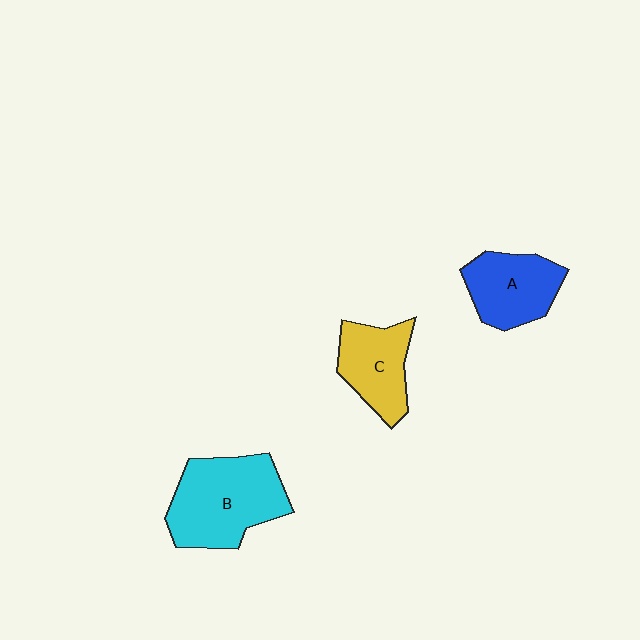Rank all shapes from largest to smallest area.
From largest to smallest: B (cyan), A (blue), C (yellow).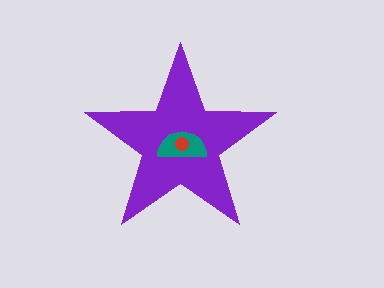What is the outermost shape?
The purple star.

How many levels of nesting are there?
3.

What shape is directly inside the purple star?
The teal semicircle.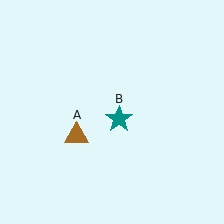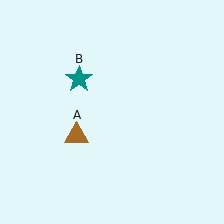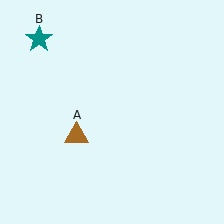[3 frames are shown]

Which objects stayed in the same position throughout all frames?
Brown triangle (object A) remained stationary.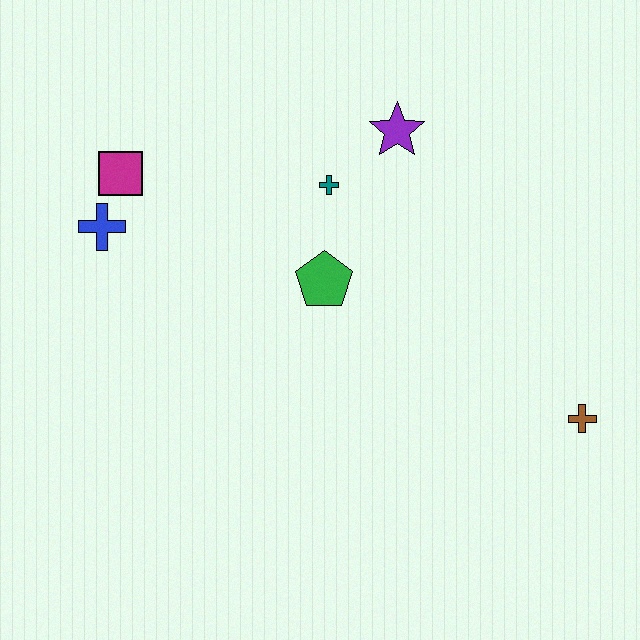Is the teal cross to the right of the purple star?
No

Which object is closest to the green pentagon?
The teal cross is closest to the green pentagon.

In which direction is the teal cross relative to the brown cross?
The teal cross is to the left of the brown cross.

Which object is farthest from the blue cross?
The brown cross is farthest from the blue cross.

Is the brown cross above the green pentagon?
No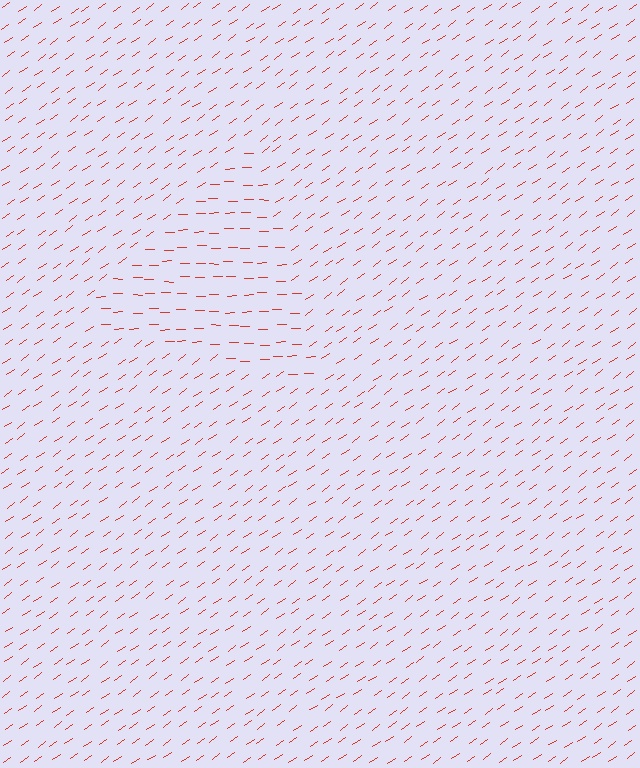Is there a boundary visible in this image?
Yes, there is a texture boundary formed by a change in line orientation.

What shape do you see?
I see a triangle.